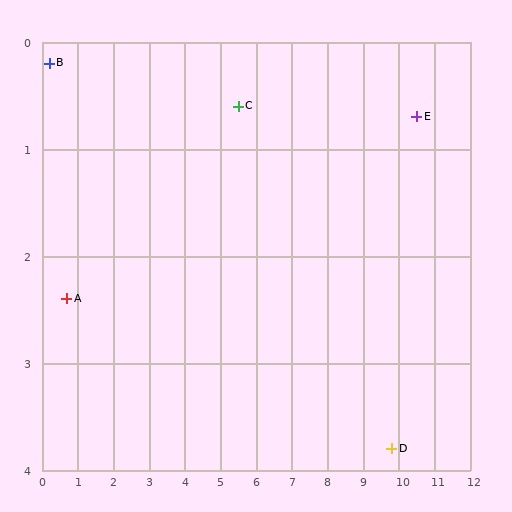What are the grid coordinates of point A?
Point A is at approximately (0.7, 2.4).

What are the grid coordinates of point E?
Point E is at approximately (10.5, 0.7).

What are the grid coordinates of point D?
Point D is at approximately (9.8, 3.8).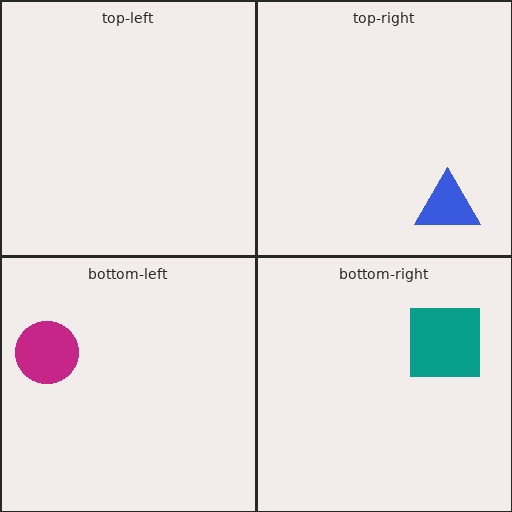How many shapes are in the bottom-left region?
1.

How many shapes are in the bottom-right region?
1.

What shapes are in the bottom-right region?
The teal square.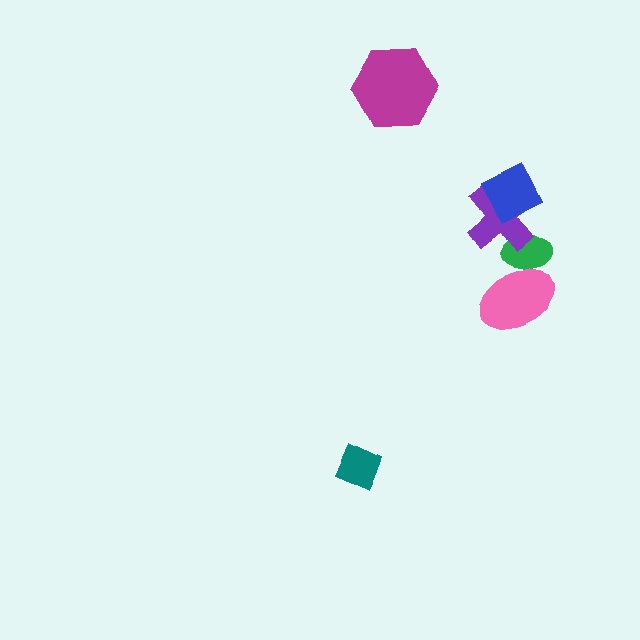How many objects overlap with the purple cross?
2 objects overlap with the purple cross.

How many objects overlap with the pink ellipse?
1 object overlaps with the pink ellipse.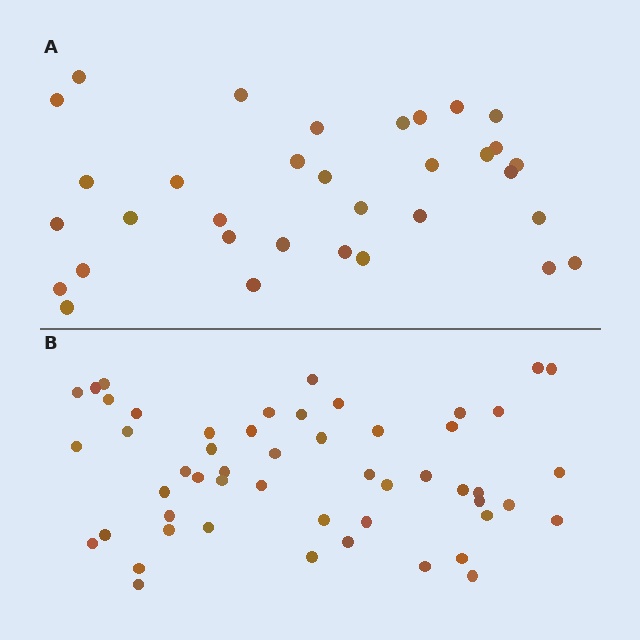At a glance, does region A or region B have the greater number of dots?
Region B (the bottom region) has more dots.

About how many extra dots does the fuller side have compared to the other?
Region B has approximately 20 more dots than region A.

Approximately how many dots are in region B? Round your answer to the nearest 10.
About 50 dots. (The exact count is 52, which rounds to 50.)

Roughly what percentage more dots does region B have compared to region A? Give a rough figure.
About 60% more.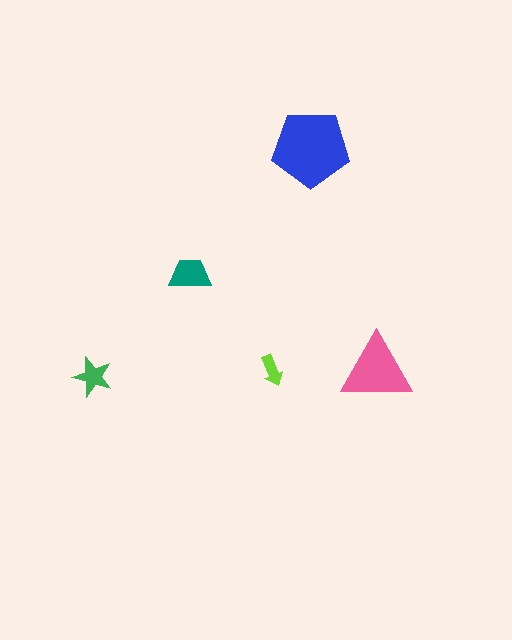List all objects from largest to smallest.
The blue pentagon, the pink triangle, the teal trapezoid, the green star, the lime arrow.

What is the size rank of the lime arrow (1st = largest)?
5th.